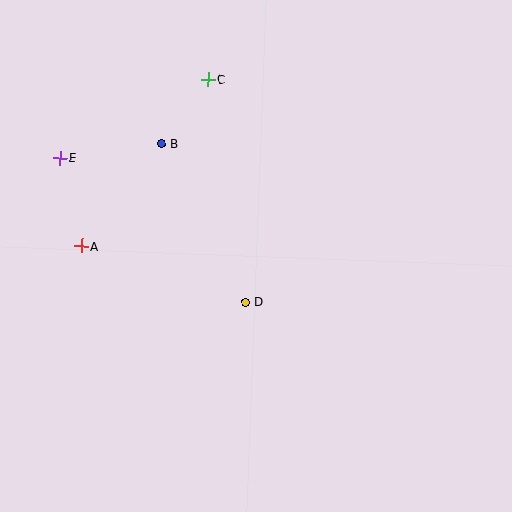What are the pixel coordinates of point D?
Point D is at (245, 302).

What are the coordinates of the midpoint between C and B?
The midpoint between C and B is at (185, 112).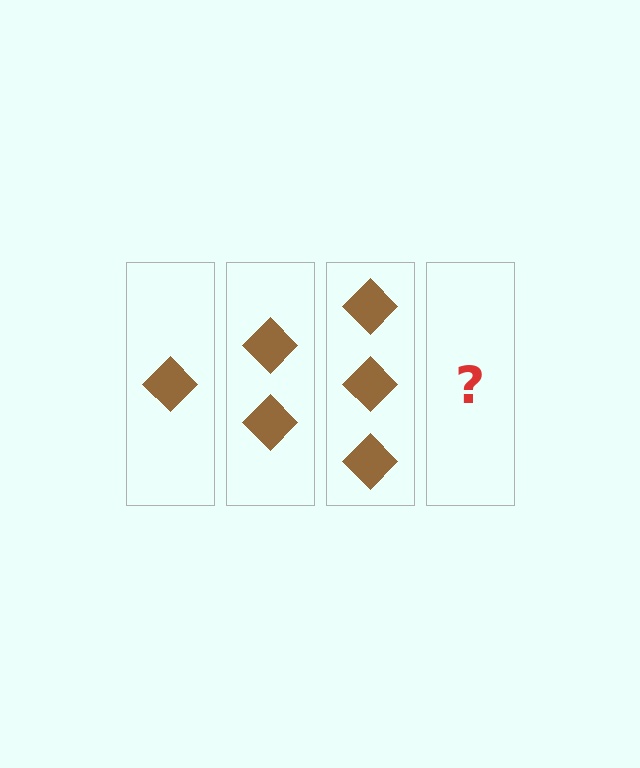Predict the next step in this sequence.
The next step is 4 diamonds.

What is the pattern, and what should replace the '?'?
The pattern is that each step adds one more diamond. The '?' should be 4 diamonds.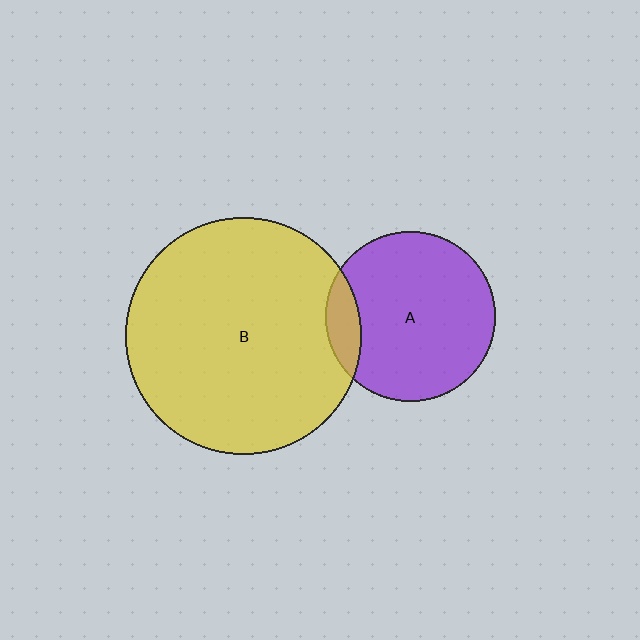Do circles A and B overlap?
Yes.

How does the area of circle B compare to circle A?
Approximately 1.9 times.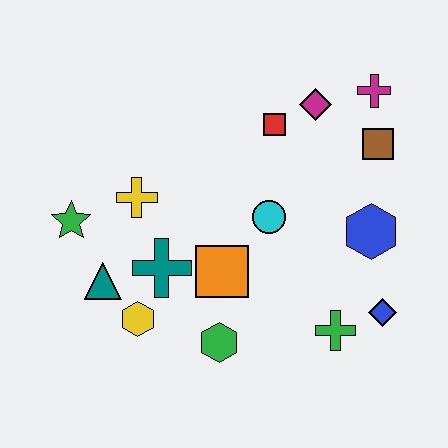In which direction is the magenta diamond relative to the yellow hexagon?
The magenta diamond is above the yellow hexagon.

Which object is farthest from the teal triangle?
The magenta cross is farthest from the teal triangle.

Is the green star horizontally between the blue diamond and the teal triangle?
No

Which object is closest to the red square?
The magenta diamond is closest to the red square.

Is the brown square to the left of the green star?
No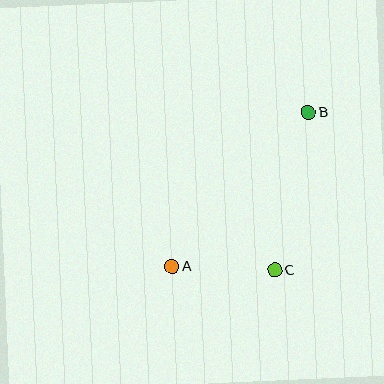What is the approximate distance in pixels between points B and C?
The distance between B and C is approximately 161 pixels.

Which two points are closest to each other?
Points A and C are closest to each other.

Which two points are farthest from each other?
Points A and B are farthest from each other.